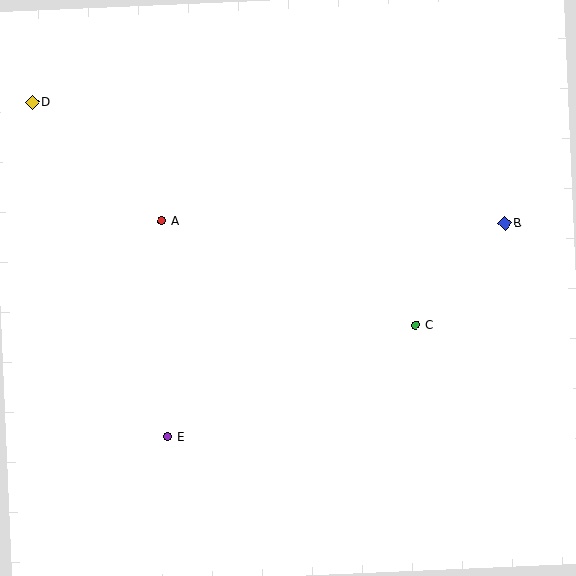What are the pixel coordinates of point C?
Point C is at (416, 325).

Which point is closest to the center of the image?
Point C at (416, 325) is closest to the center.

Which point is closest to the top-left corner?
Point D is closest to the top-left corner.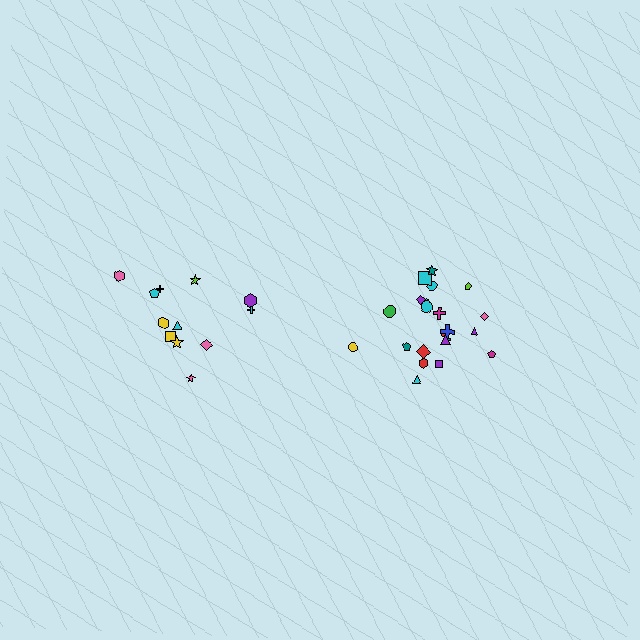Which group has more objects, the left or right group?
The right group.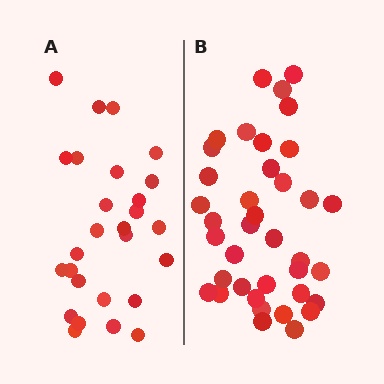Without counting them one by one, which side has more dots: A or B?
Region B (the right region) has more dots.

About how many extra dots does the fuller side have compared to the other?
Region B has roughly 12 or so more dots than region A.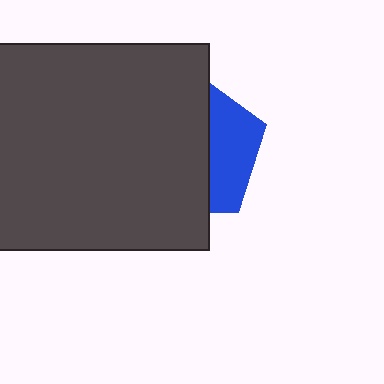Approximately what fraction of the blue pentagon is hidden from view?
Roughly 66% of the blue pentagon is hidden behind the dark gray rectangle.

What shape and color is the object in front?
The object in front is a dark gray rectangle.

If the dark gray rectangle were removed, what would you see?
You would see the complete blue pentagon.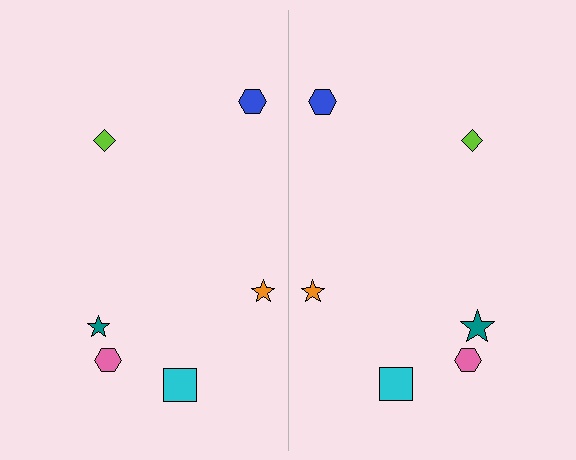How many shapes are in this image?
There are 12 shapes in this image.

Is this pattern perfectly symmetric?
No, the pattern is not perfectly symmetric. The teal star on the right side has a different size than its mirror counterpart.